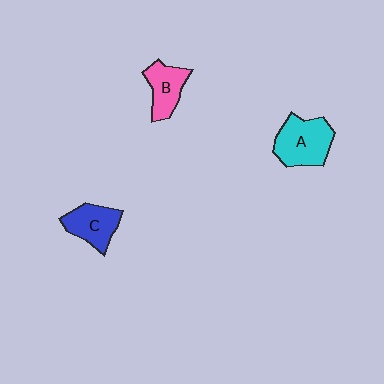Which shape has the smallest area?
Shape B (pink).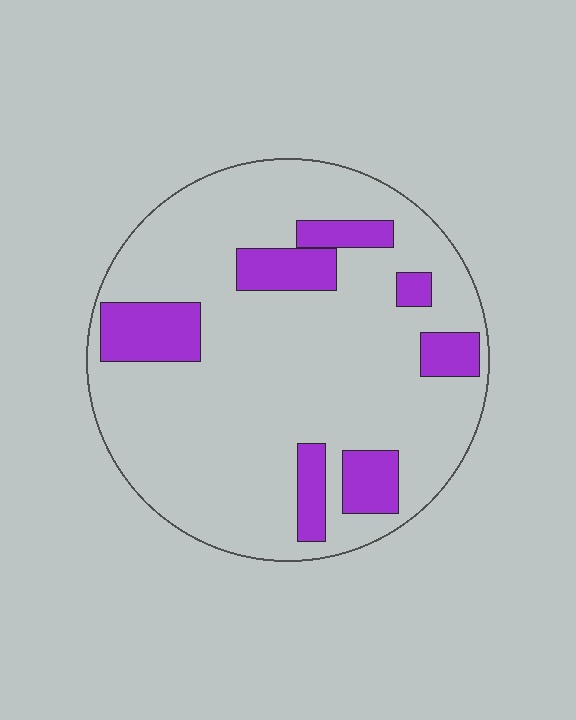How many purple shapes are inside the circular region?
7.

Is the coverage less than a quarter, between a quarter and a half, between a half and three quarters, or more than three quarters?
Less than a quarter.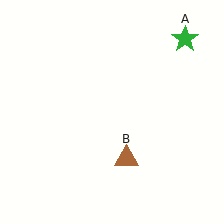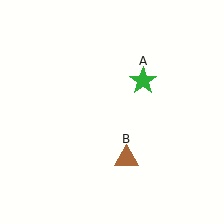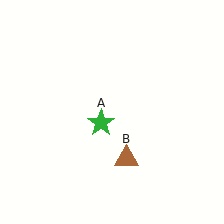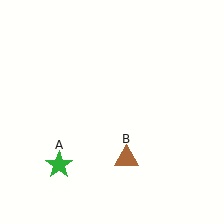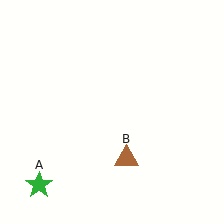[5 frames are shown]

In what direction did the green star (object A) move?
The green star (object A) moved down and to the left.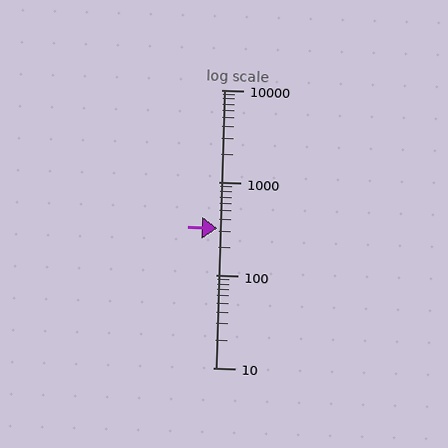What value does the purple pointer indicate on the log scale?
The pointer indicates approximately 320.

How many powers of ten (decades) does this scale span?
The scale spans 3 decades, from 10 to 10000.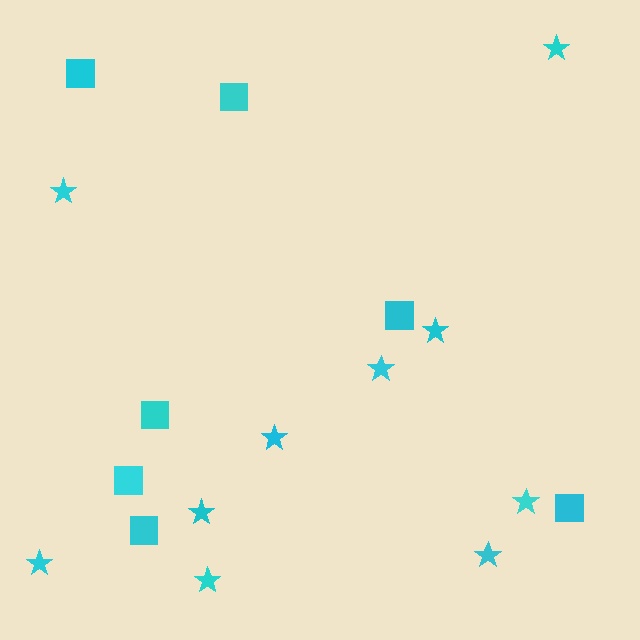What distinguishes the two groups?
There are 2 groups: one group of squares (7) and one group of stars (10).